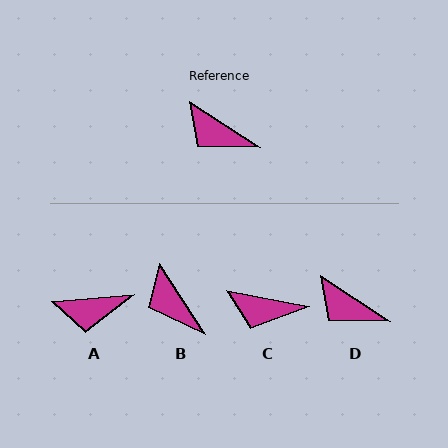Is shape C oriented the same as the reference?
No, it is off by about 23 degrees.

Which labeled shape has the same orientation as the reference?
D.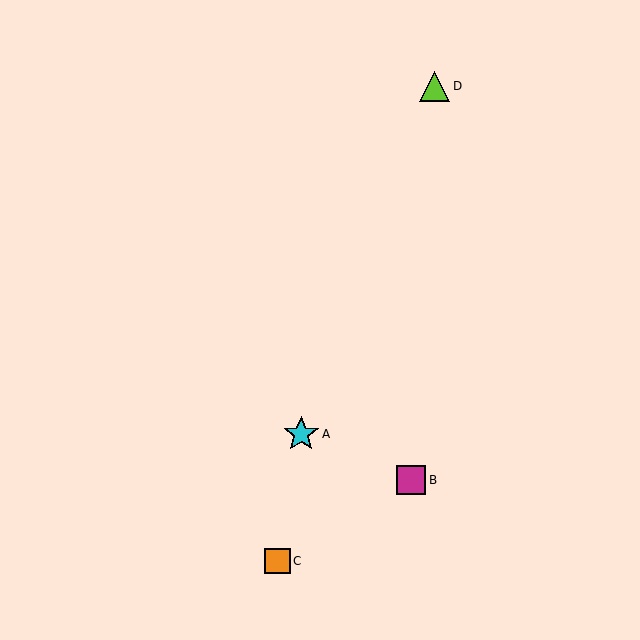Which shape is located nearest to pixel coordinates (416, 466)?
The magenta square (labeled B) at (411, 480) is nearest to that location.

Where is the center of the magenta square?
The center of the magenta square is at (411, 480).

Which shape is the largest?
The cyan star (labeled A) is the largest.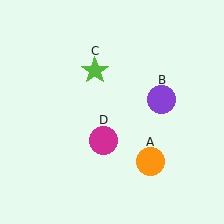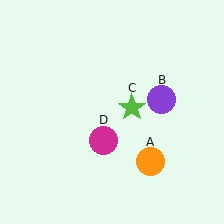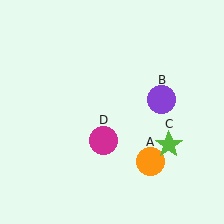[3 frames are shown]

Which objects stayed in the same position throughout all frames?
Orange circle (object A) and purple circle (object B) and magenta circle (object D) remained stationary.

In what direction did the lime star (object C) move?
The lime star (object C) moved down and to the right.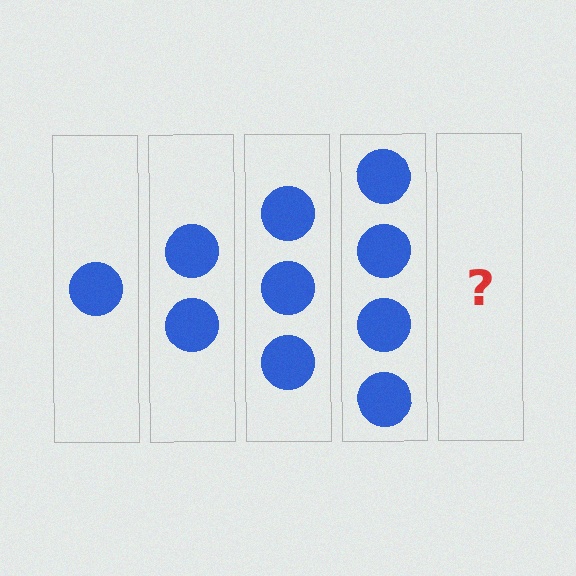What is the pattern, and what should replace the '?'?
The pattern is that each step adds one more circle. The '?' should be 5 circles.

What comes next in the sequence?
The next element should be 5 circles.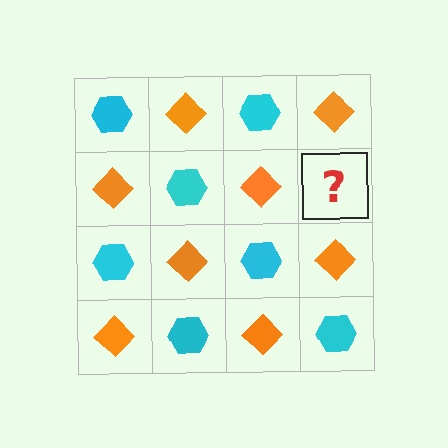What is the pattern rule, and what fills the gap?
The rule is that it alternates cyan hexagon and orange diamond in a checkerboard pattern. The gap should be filled with a cyan hexagon.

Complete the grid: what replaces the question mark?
The question mark should be replaced with a cyan hexagon.